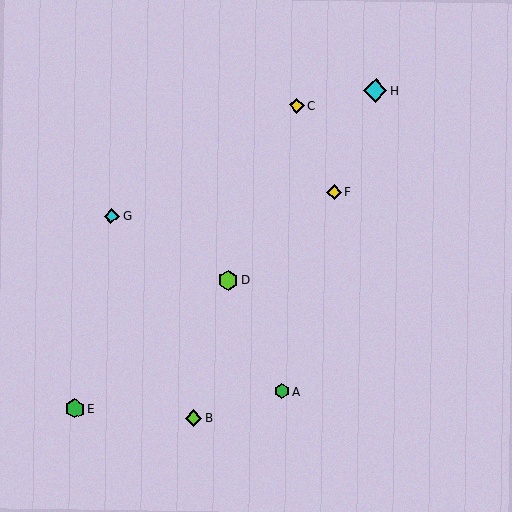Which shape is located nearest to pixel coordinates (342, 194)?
The yellow diamond (labeled F) at (334, 192) is nearest to that location.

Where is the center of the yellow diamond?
The center of the yellow diamond is at (297, 105).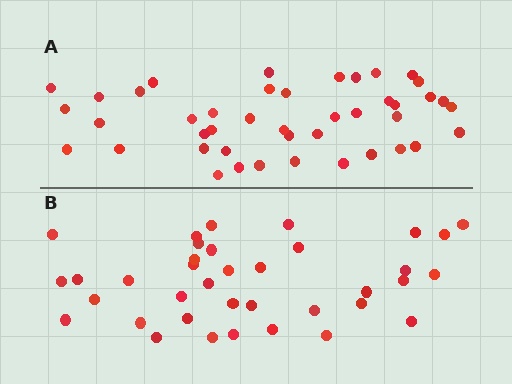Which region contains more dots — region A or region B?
Region A (the top region) has more dots.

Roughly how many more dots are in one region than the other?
Region A has about 6 more dots than region B.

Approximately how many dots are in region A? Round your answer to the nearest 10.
About 40 dots. (The exact count is 43, which rounds to 40.)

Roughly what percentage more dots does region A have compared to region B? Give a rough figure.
About 15% more.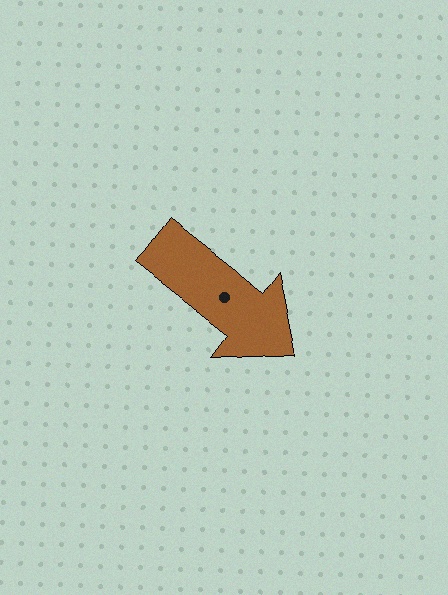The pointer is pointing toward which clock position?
Roughly 4 o'clock.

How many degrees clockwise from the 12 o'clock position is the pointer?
Approximately 128 degrees.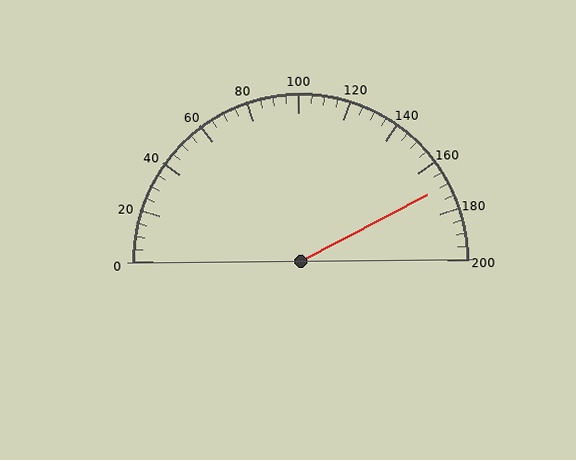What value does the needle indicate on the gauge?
The needle indicates approximately 170.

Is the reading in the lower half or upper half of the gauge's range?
The reading is in the upper half of the range (0 to 200).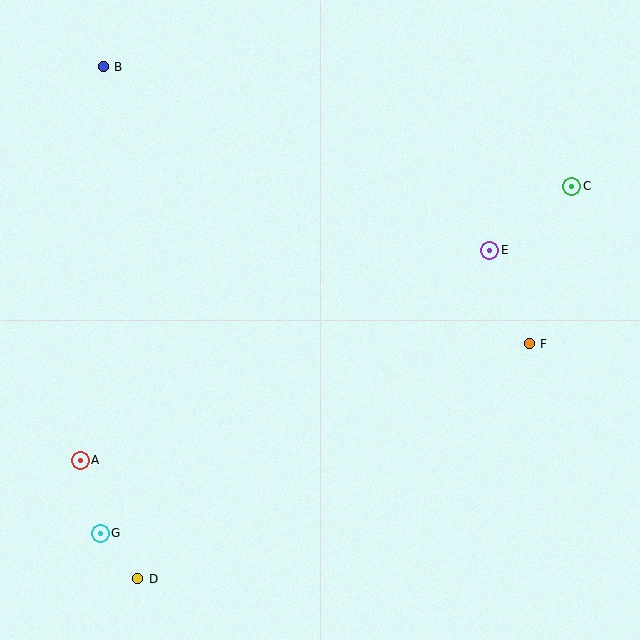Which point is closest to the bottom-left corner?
Point G is closest to the bottom-left corner.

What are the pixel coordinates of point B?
Point B is at (103, 67).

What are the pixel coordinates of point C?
Point C is at (572, 186).